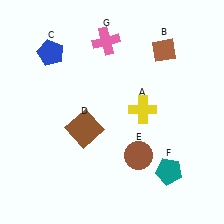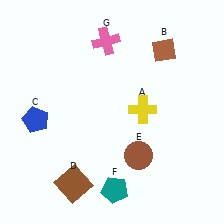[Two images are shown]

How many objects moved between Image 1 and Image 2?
3 objects moved between the two images.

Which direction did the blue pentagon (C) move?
The blue pentagon (C) moved down.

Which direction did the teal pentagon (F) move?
The teal pentagon (F) moved left.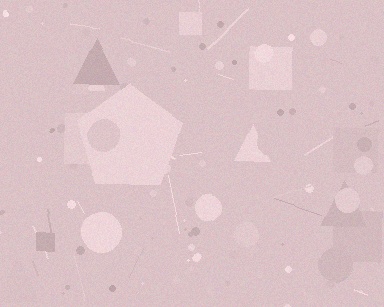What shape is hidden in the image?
A pentagon is hidden in the image.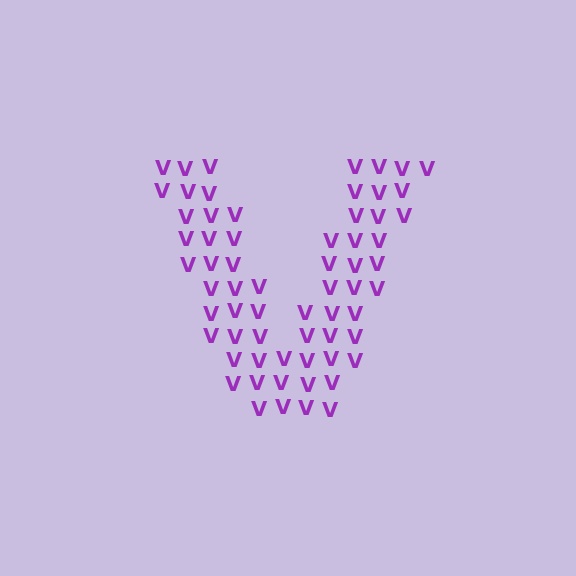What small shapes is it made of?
It is made of small letter V's.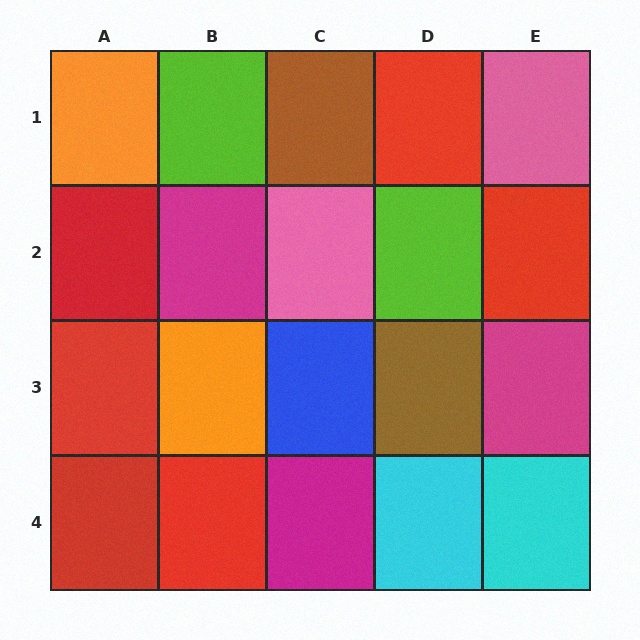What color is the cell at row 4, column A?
Red.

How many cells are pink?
2 cells are pink.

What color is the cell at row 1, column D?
Red.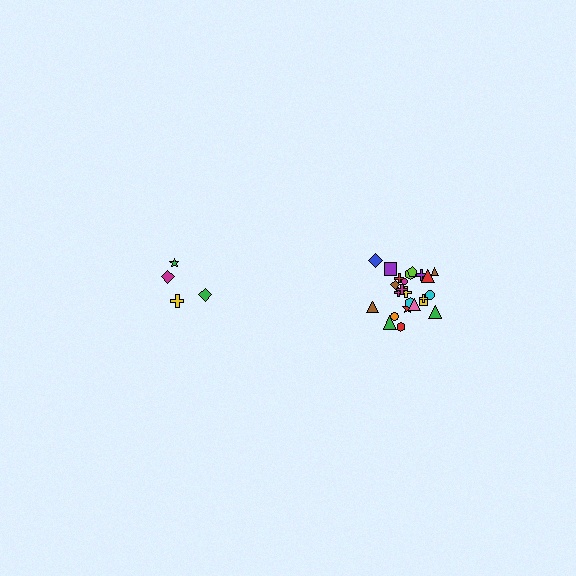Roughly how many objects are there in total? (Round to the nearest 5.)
Roughly 30 objects in total.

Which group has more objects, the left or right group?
The right group.